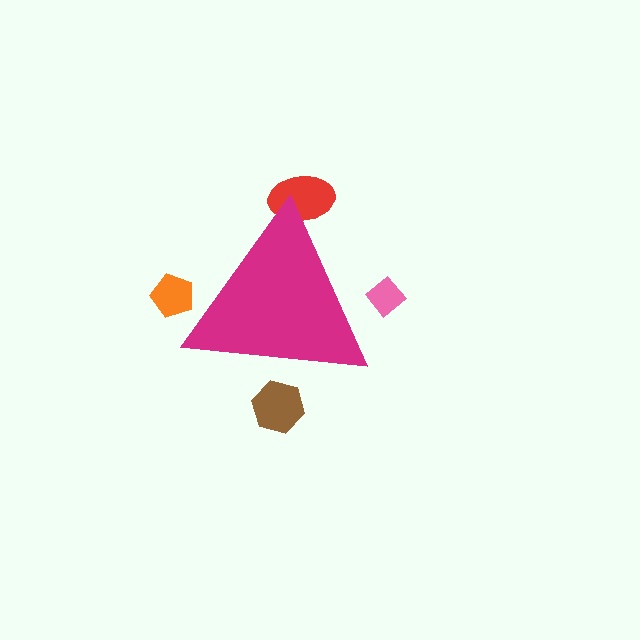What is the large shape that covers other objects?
A magenta triangle.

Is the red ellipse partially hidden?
Yes, the red ellipse is partially hidden behind the magenta triangle.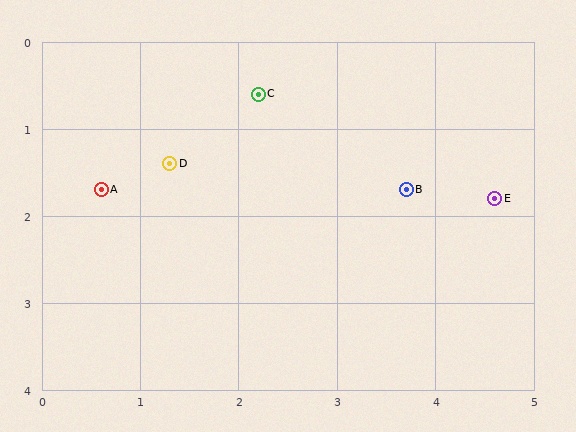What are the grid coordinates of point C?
Point C is at approximately (2.2, 0.6).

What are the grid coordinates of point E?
Point E is at approximately (4.6, 1.8).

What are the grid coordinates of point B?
Point B is at approximately (3.7, 1.7).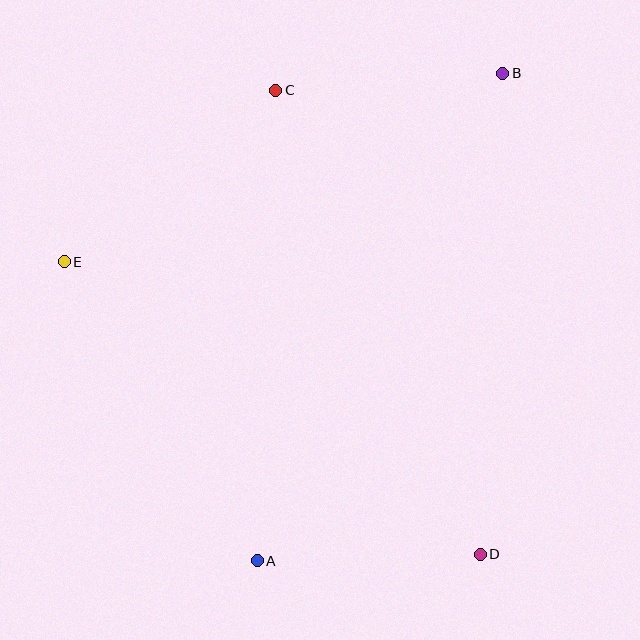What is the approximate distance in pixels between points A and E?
The distance between A and E is approximately 356 pixels.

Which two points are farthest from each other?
Points A and B are farthest from each other.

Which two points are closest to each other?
Points A and D are closest to each other.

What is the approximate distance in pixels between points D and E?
The distance between D and E is approximately 509 pixels.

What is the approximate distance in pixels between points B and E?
The distance between B and E is approximately 477 pixels.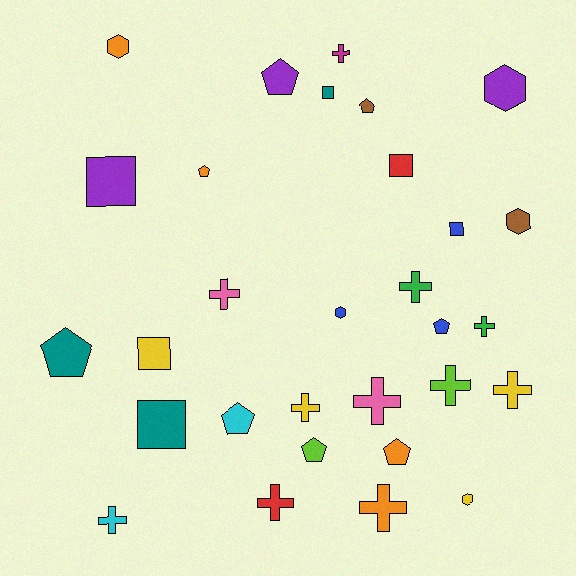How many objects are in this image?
There are 30 objects.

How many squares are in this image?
There are 6 squares.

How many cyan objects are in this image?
There are 2 cyan objects.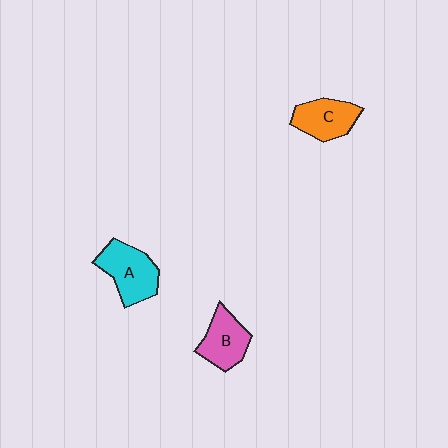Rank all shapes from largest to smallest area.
From largest to smallest: A (cyan), B (pink), C (orange).